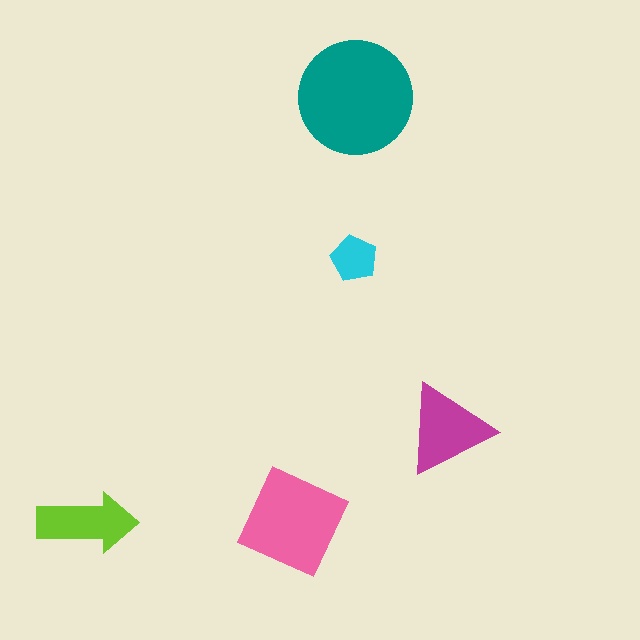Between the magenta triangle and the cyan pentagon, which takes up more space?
The magenta triangle.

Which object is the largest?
The teal circle.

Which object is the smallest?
The cyan pentagon.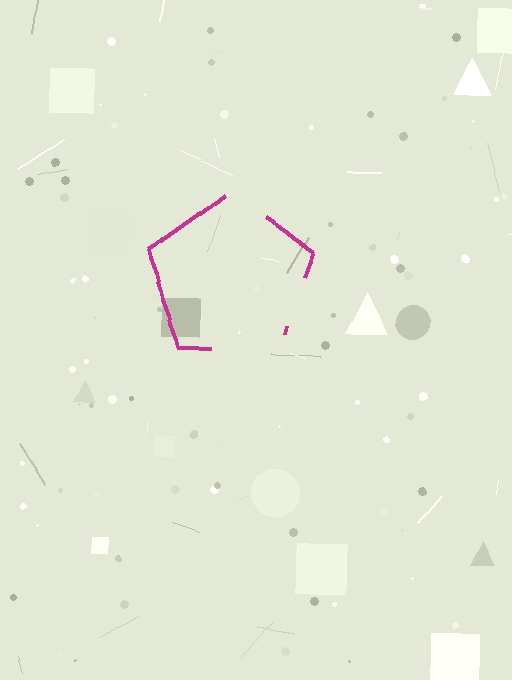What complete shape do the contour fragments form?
The contour fragments form a pentagon.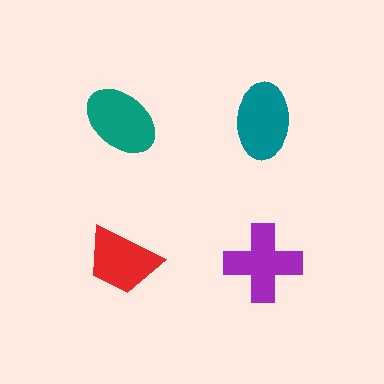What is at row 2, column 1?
A red trapezoid.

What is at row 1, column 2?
A teal ellipse.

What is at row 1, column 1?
A teal ellipse.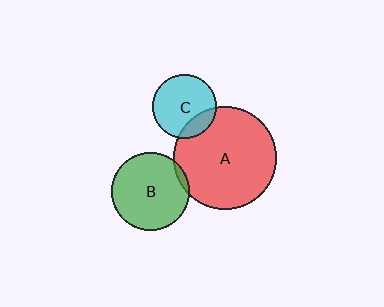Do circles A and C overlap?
Yes.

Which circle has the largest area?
Circle A (red).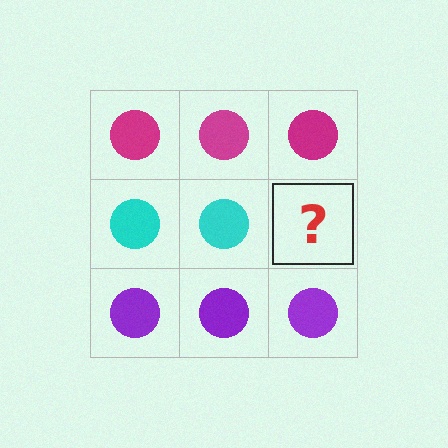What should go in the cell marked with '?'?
The missing cell should contain a cyan circle.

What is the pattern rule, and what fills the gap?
The rule is that each row has a consistent color. The gap should be filled with a cyan circle.